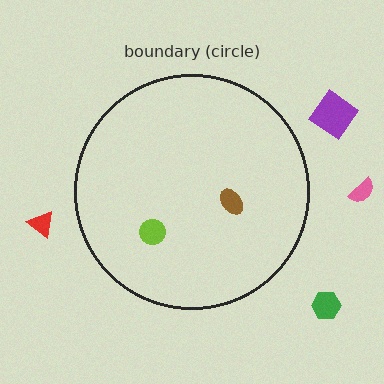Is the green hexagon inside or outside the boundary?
Outside.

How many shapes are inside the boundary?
2 inside, 4 outside.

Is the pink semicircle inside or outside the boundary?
Outside.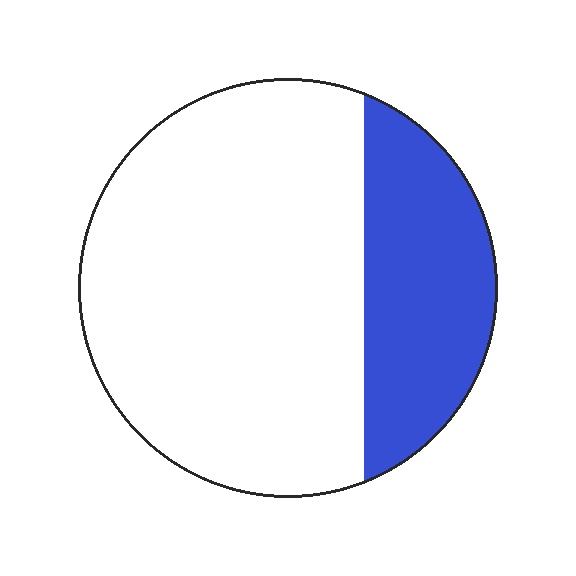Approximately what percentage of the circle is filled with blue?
Approximately 25%.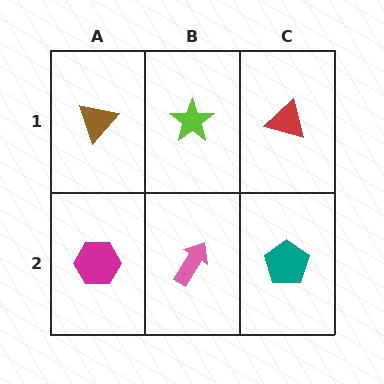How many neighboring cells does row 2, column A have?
2.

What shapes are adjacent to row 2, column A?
A brown triangle (row 1, column A), a pink arrow (row 2, column B).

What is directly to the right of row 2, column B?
A teal pentagon.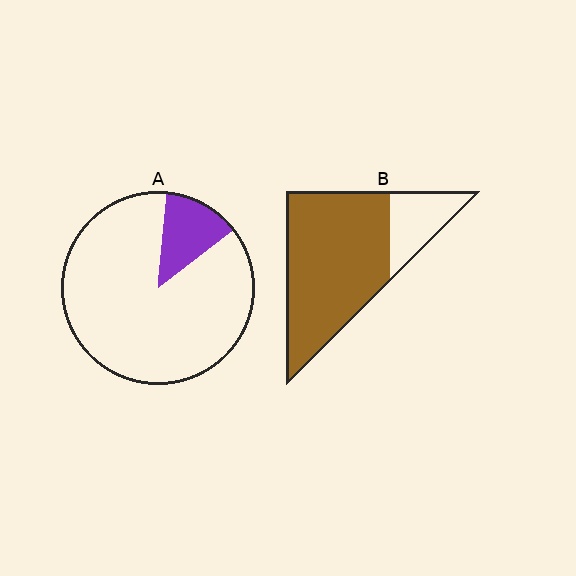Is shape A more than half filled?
No.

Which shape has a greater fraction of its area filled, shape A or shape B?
Shape B.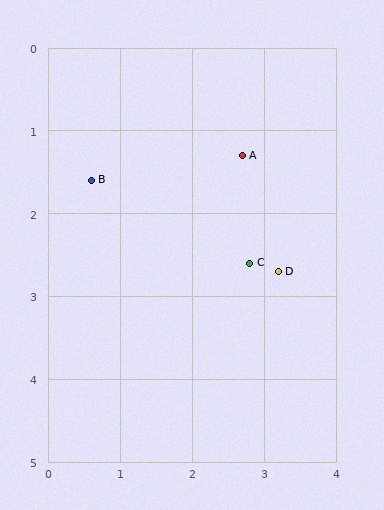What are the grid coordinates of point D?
Point D is at approximately (3.2, 2.7).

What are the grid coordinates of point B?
Point B is at approximately (0.6, 1.6).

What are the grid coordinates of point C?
Point C is at approximately (2.8, 2.6).